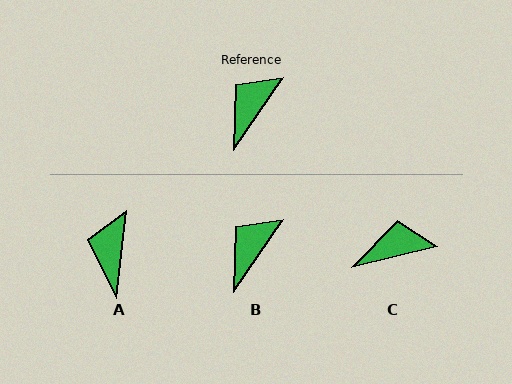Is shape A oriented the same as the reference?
No, it is off by about 28 degrees.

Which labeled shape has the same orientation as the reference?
B.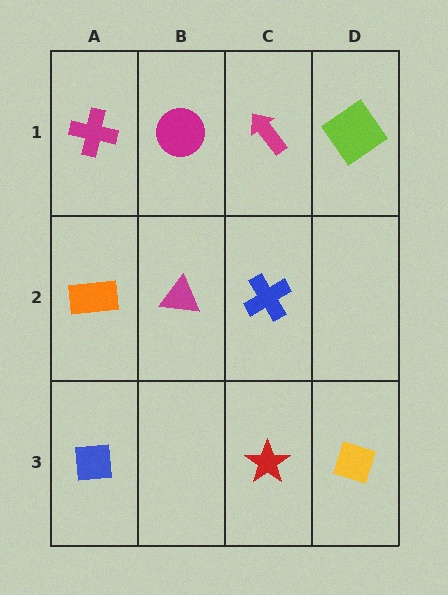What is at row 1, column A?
A magenta cross.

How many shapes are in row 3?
3 shapes.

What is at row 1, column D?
A lime diamond.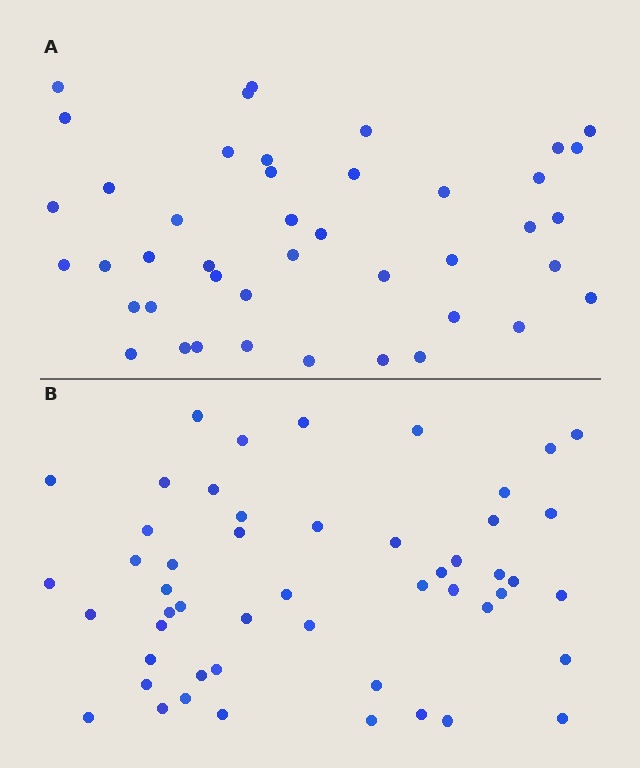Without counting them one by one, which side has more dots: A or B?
Region B (the bottom region) has more dots.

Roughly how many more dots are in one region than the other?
Region B has roughly 8 or so more dots than region A.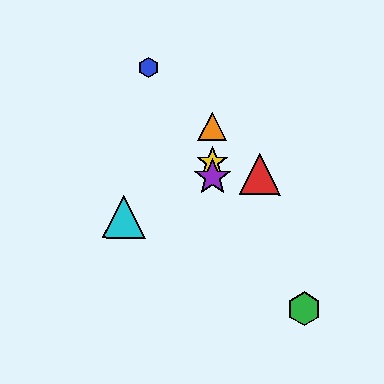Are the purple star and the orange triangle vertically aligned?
Yes, both are at x≈212.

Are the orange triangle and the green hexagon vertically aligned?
No, the orange triangle is at x≈213 and the green hexagon is at x≈304.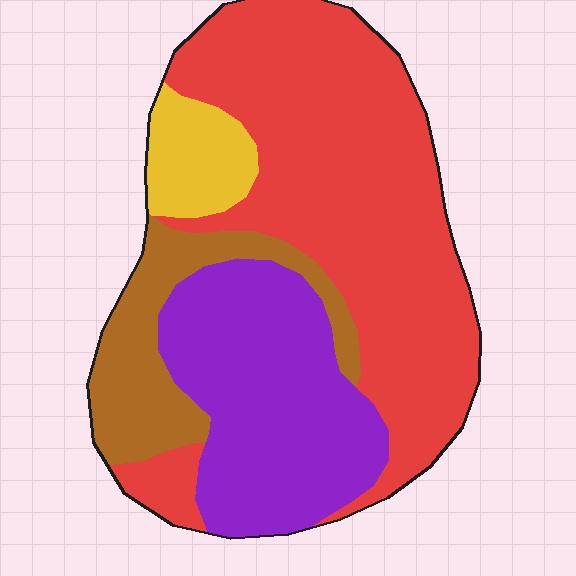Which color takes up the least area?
Yellow, at roughly 5%.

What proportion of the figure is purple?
Purple takes up between a sixth and a third of the figure.